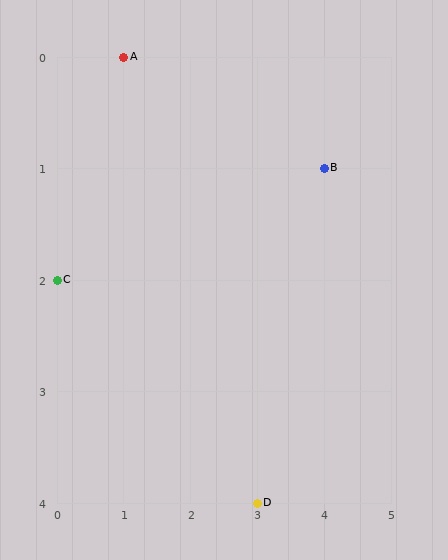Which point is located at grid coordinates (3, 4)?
Point D is at (3, 4).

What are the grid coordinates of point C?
Point C is at grid coordinates (0, 2).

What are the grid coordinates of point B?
Point B is at grid coordinates (4, 1).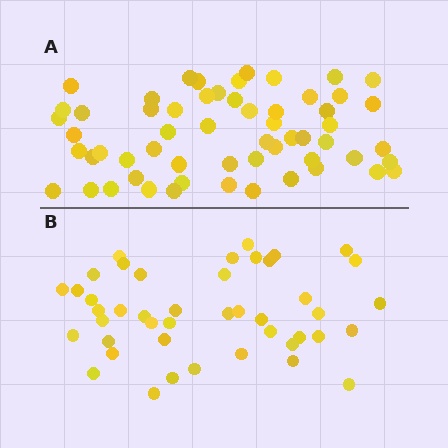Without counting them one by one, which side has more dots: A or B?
Region A (the top region) has more dots.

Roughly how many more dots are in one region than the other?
Region A has approximately 15 more dots than region B.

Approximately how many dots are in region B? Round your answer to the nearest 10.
About 40 dots. (The exact count is 44, which rounds to 40.)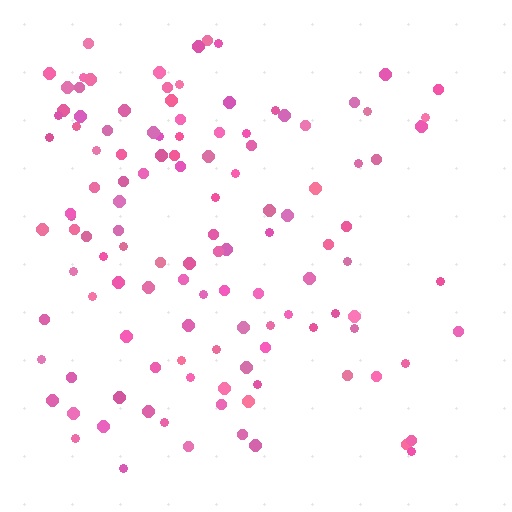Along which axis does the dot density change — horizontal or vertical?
Horizontal.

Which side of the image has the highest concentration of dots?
The left.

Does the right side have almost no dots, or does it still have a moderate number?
Still a moderate number, just noticeably fewer than the left.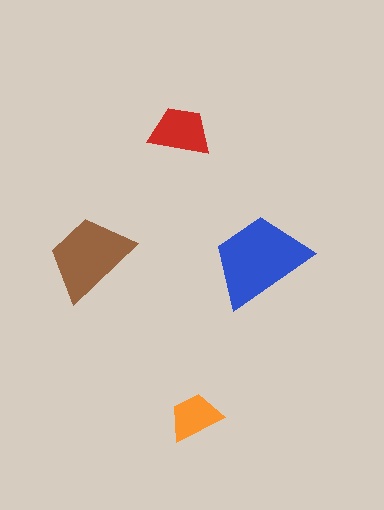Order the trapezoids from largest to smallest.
the blue one, the brown one, the red one, the orange one.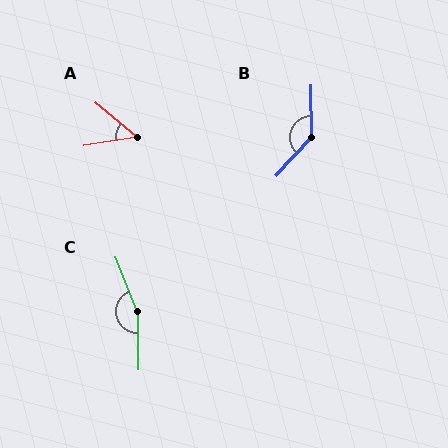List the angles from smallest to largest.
A (49°), B (137°), C (159°).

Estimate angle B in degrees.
Approximately 137 degrees.